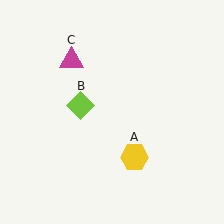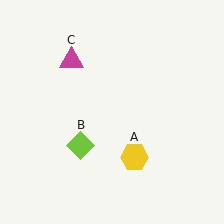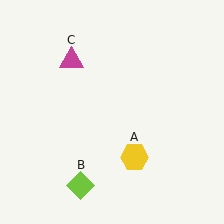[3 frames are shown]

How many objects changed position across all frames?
1 object changed position: lime diamond (object B).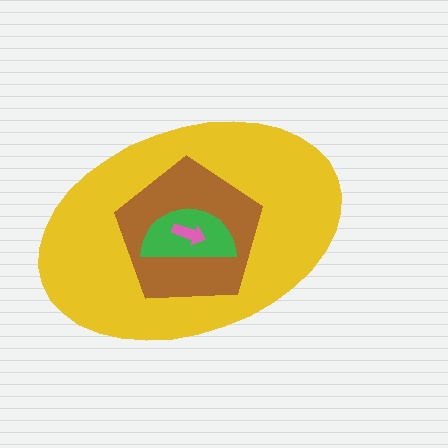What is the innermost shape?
The pink arrow.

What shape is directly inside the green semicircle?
The pink arrow.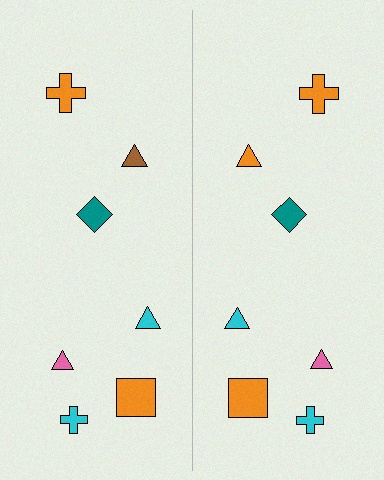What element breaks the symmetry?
The orange triangle on the right side breaks the symmetry — its mirror counterpart is brown.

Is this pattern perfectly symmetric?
No, the pattern is not perfectly symmetric. The orange triangle on the right side breaks the symmetry — its mirror counterpart is brown.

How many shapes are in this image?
There are 14 shapes in this image.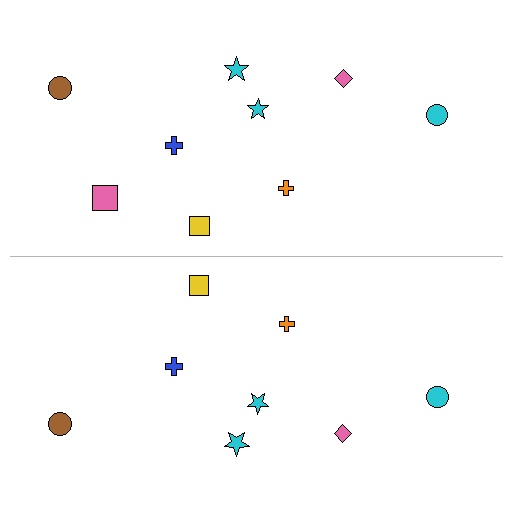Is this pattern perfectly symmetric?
No, the pattern is not perfectly symmetric. A pink square is missing from the bottom side.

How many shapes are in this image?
There are 17 shapes in this image.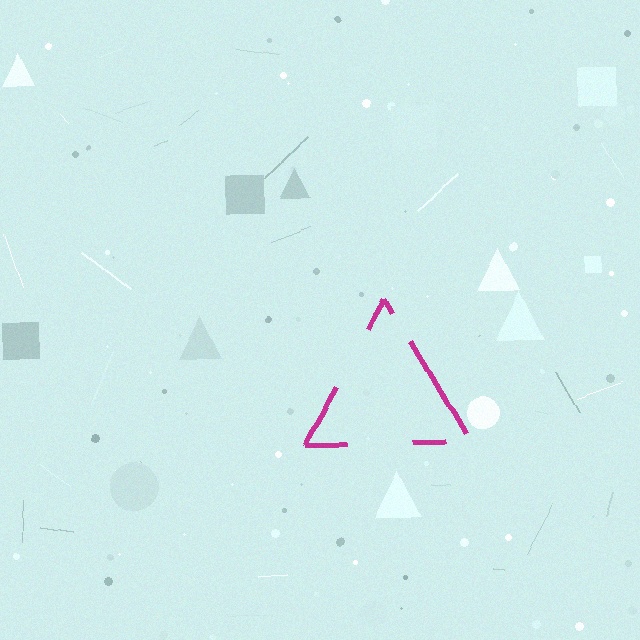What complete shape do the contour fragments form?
The contour fragments form a triangle.